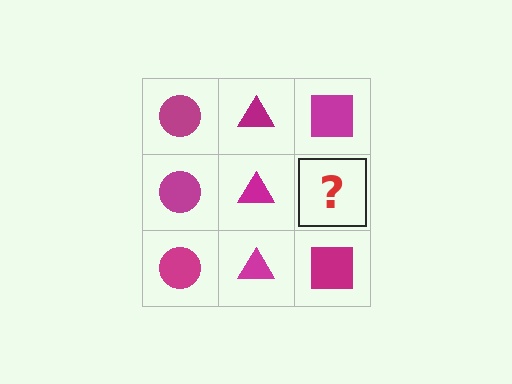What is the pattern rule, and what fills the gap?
The rule is that each column has a consistent shape. The gap should be filled with a magenta square.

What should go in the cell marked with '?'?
The missing cell should contain a magenta square.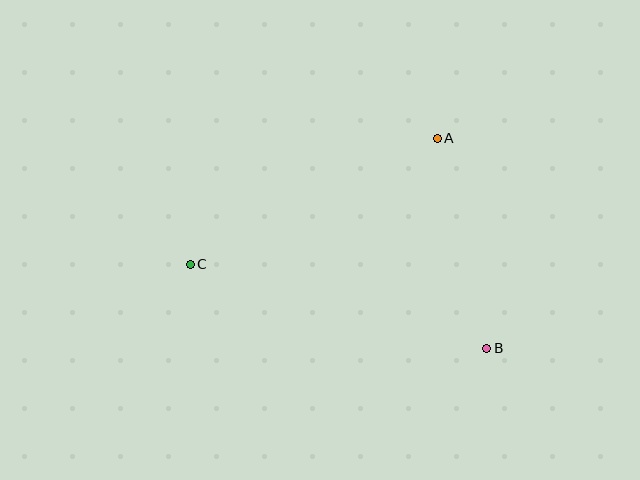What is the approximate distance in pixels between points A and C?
The distance between A and C is approximately 278 pixels.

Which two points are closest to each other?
Points A and B are closest to each other.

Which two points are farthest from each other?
Points B and C are farthest from each other.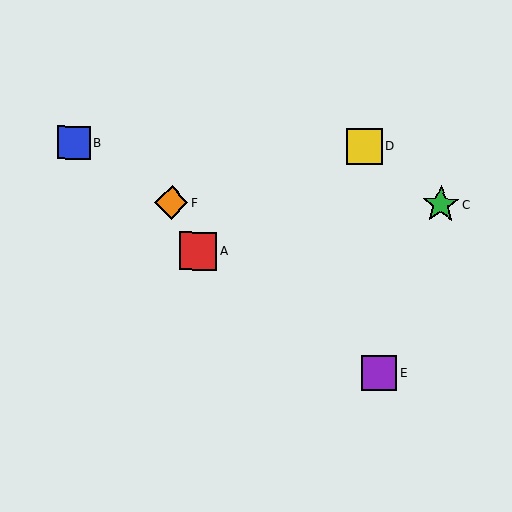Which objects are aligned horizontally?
Objects C, F are aligned horizontally.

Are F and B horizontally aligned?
No, F is at y≈203 and B is at y≈142.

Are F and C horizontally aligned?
Yes, both are at y≈203.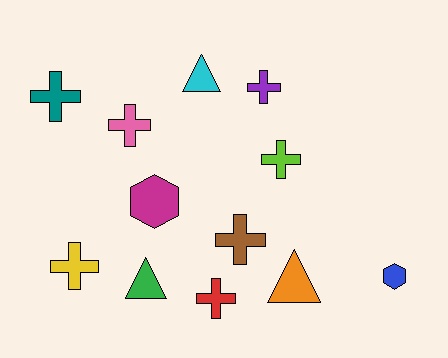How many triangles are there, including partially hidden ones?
There are 3 triangles.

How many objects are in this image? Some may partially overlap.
There are 12 objects.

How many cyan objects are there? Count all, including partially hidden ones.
There is 1 cyan object.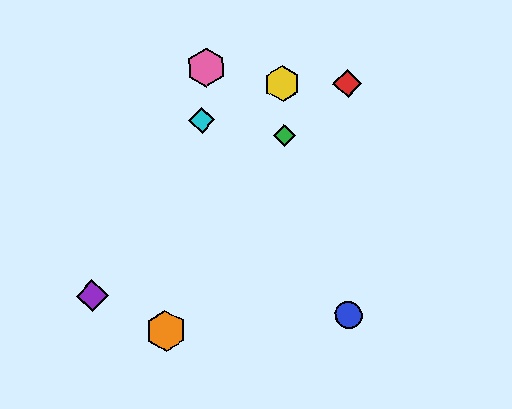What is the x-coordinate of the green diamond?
The green diamond is at x≈284.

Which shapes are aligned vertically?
The green diamond, the yellow hexagon are aligned vertically.